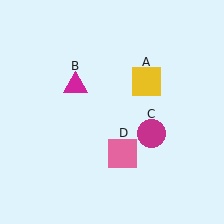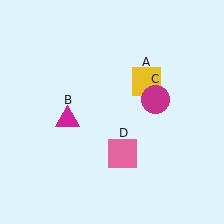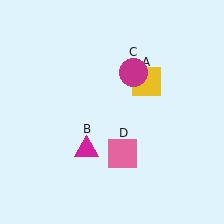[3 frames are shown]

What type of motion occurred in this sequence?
The magenta triangle (object B), magenta circle (object C) rotated counterclockwise around the center of the scene.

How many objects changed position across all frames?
2 objects changed position: magenta triangle (object B), magenta circle (object C).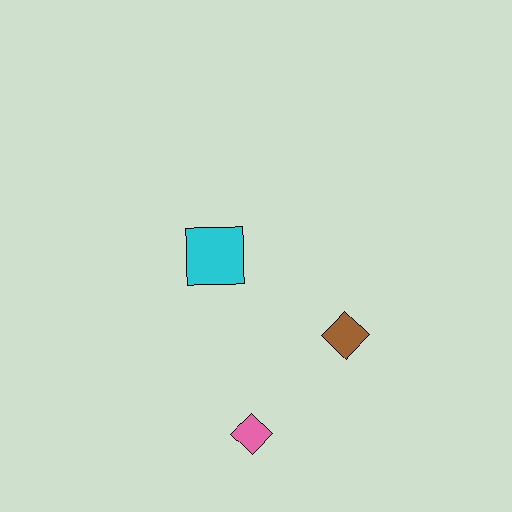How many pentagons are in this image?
There are no pentagons.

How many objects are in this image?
There are 3 objects.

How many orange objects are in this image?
There are no orange objects.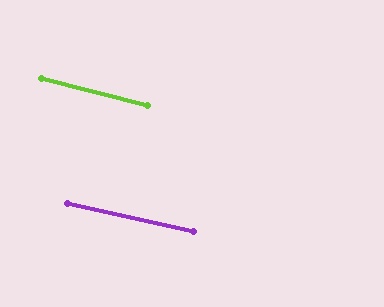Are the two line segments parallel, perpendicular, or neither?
Parallel — their directions differ by only 1.7°.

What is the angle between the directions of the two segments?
Approximately 2 degrees.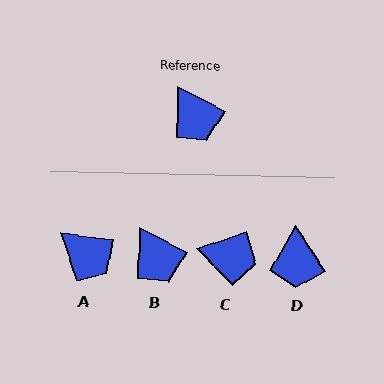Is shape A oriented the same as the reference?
No, it is off by about 20 degrees.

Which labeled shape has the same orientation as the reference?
B.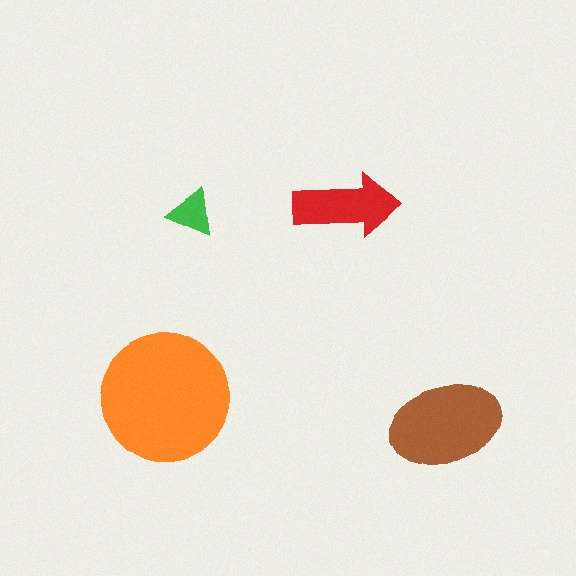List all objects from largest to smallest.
The orange circle, the brown ellipse, the red arrow, the green triangle.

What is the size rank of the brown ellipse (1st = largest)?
2nd.